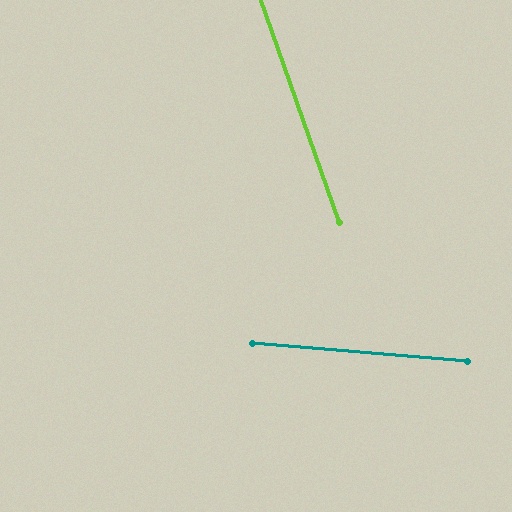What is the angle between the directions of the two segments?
Approximately 66 degrees.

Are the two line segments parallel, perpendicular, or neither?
Neither parallel nor perpendicular — they differ by about 66°.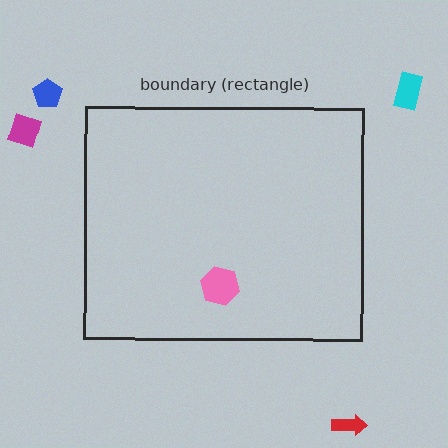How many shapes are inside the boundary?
1 inside, 4 outside.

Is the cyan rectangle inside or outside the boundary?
Outside.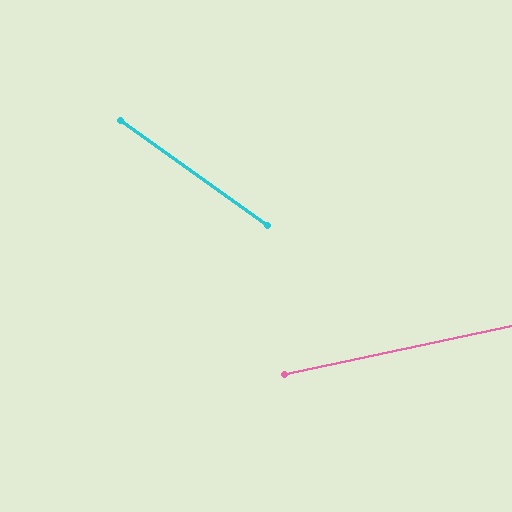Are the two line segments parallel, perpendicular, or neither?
Neither parallel nor perpendicular — they differ by about 48°.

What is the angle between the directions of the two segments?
Approximately 48 degrees.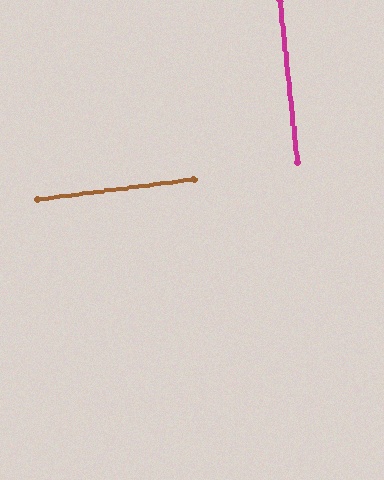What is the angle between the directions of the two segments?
Approximately 89 degrees.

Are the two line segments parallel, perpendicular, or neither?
Perpendicular — they meet at approximately 89°.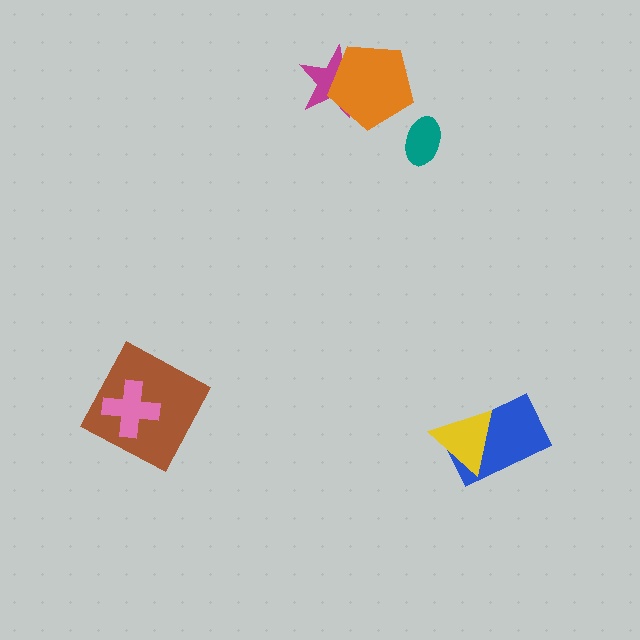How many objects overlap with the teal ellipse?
0 objects overlap with the teal ellipse.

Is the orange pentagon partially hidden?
No, no other shape covers it.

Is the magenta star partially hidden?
Yes, it is partially covered by another shape.